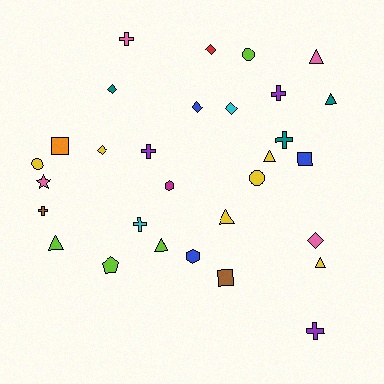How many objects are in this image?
There are 30 objects.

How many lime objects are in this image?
There are 4 lime objects.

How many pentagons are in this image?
There is 1 pentagon.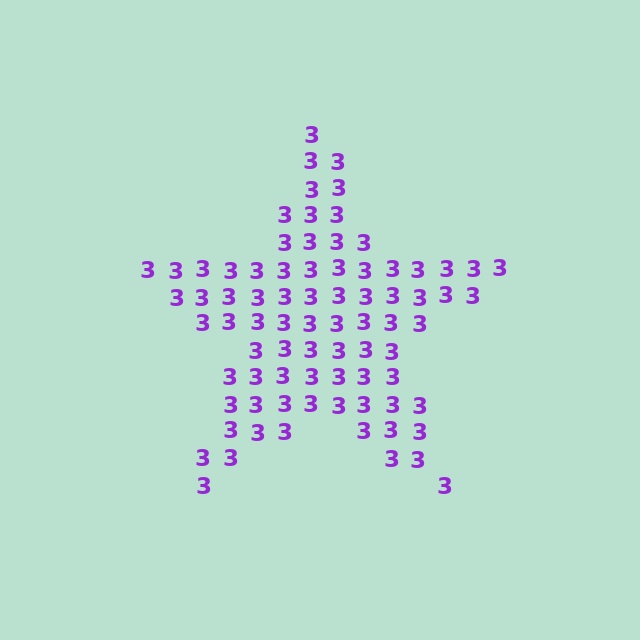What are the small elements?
The small elements are digit 3's.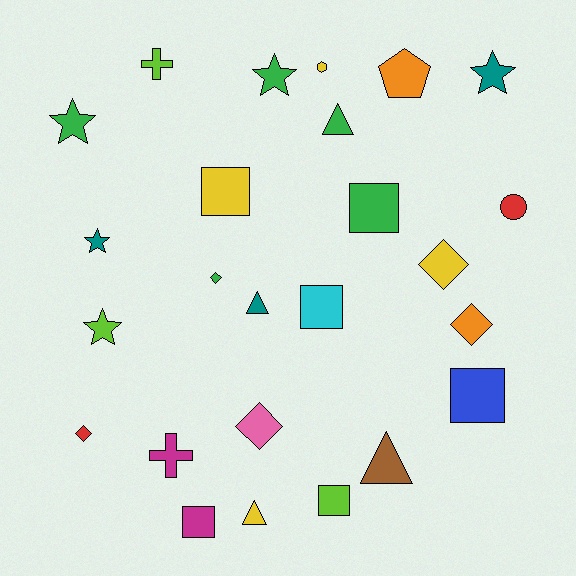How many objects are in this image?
There are 25 objects.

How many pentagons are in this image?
There is 1 pentagon.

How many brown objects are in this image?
There is 1 brown object.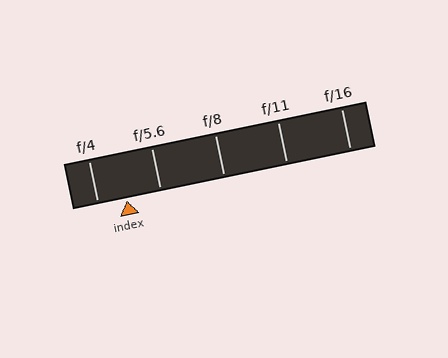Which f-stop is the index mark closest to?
The index mark is closest to f/4.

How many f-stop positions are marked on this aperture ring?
There are 5 f-stop positions marked.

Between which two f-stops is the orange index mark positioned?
The index mark is between f/4 and f/5.6.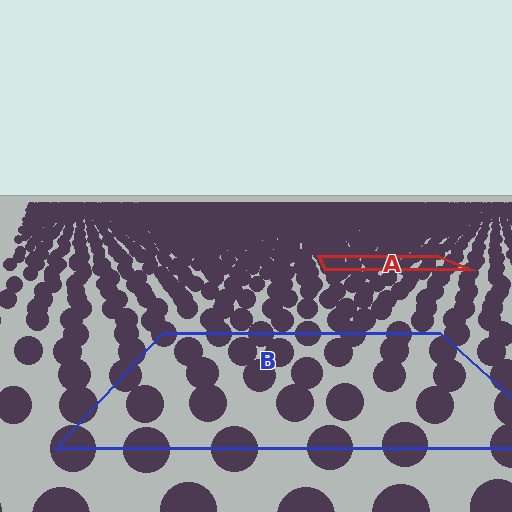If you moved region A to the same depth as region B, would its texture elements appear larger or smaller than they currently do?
They would appear larger. At a closer depth, the same texture elements are projected at a bigger on-screen size.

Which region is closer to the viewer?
Region B is closer. The texture elements there are larger and more spread out.